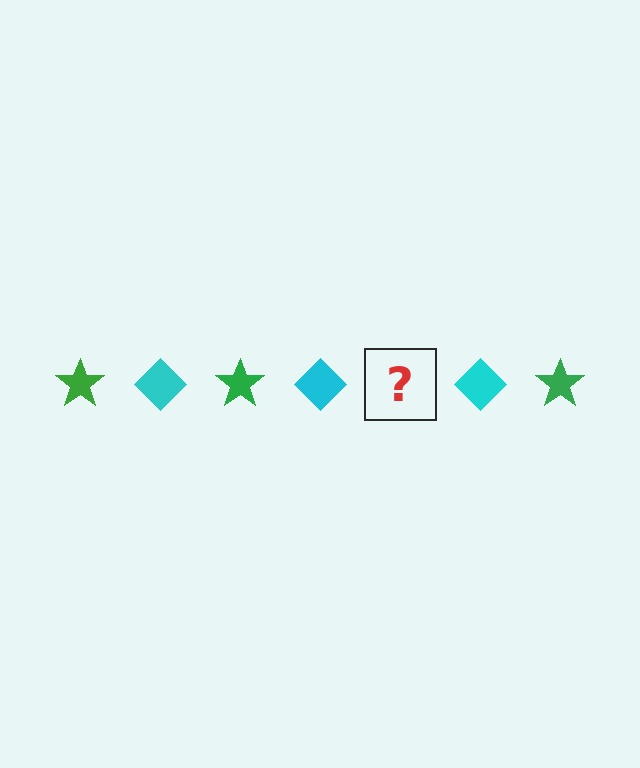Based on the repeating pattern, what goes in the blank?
The blank should be a green star.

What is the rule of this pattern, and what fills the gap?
The rule is that the pattern alternates between green star and cyan diamond. The gap should be filled with a green star.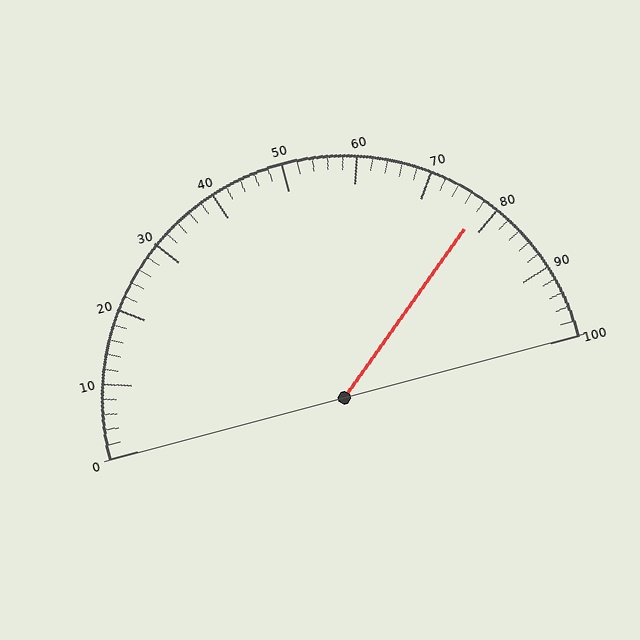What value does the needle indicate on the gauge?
The needle indicates approximately 78.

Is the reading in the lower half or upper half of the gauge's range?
The reading is in the upper half of the range (0 to 100).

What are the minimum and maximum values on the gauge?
The gauge ranges from 0 to 100.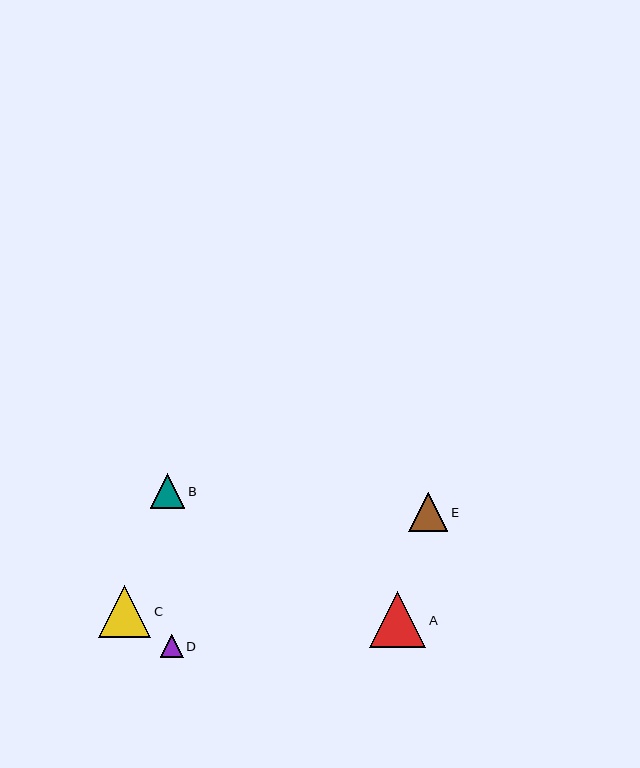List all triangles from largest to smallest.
From largest to smallest: A, C, E, B, D.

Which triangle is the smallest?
Triangle D is the smallest with a size of approximately 23 pixels.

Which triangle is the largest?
Triangle A is the largest with a size of approximately 56 pixels.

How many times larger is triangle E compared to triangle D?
Triangle E is approximately 1.7 times the size of triangle D.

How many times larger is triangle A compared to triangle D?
Triangle A is approximately 2.5 times the size of triangle D.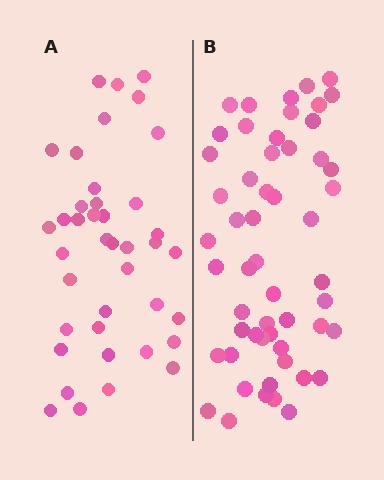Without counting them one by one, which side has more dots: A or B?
Region B (the right region) has more dots.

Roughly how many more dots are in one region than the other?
Region B has approximately 15 more dots than region A.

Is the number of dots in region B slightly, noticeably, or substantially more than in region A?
Region B has noticeably more, but not dramatically so. The ratio is roughly 1.4 to 1.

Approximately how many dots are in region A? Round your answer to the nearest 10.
About 40 dots.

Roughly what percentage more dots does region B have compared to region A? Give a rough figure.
About 35% more.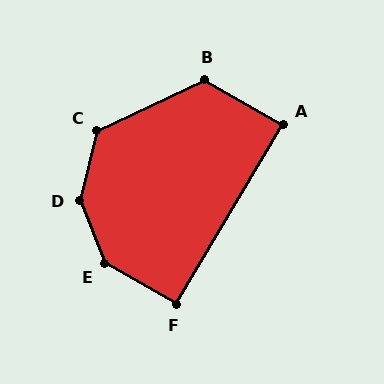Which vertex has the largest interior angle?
D, at approximately 144 degrees.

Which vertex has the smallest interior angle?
A, at approximately 89 degrees.